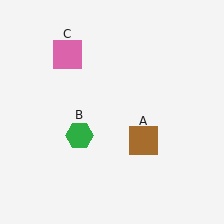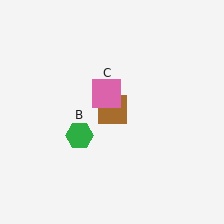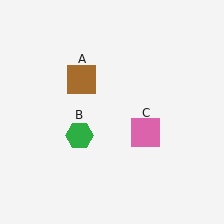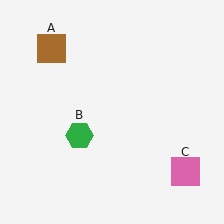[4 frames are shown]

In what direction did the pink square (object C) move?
The pink square (object C) moved down and to the right.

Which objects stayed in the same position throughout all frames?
Green hexagon (object B) remained stationary.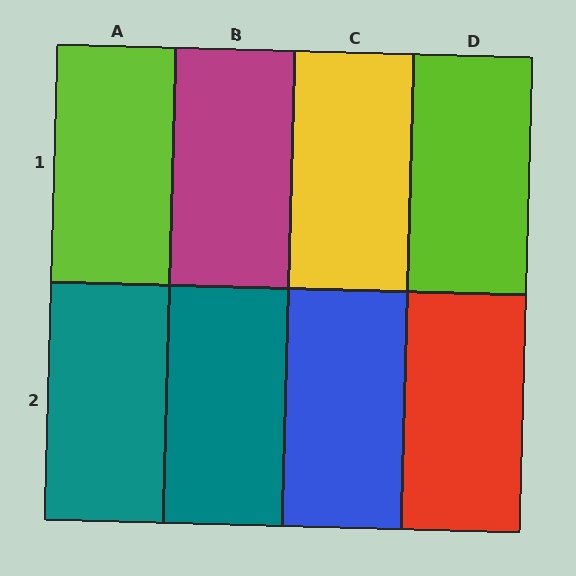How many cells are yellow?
1 cell is yellow.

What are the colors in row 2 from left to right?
Teal, teal, blue, red.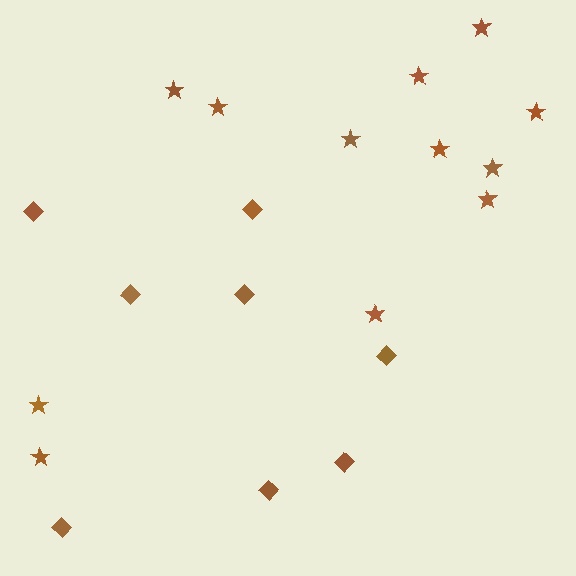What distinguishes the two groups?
There are 2 groups: one group of diamonds (8) and one group of stars (12).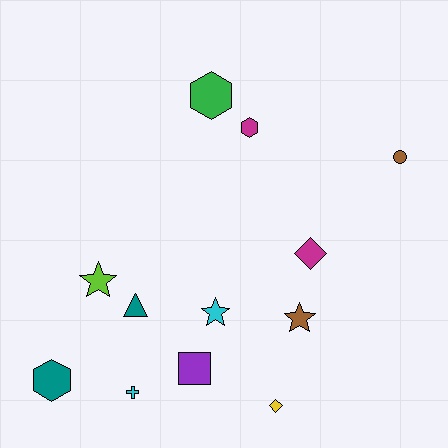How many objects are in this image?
There are 12 objects.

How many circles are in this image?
There is 1 circle.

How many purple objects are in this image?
There is 1 purple object.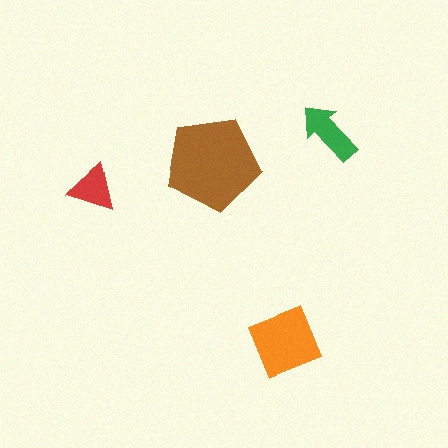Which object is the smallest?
The red triangle.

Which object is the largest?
The brown pentagon.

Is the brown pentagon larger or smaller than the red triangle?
Larger.